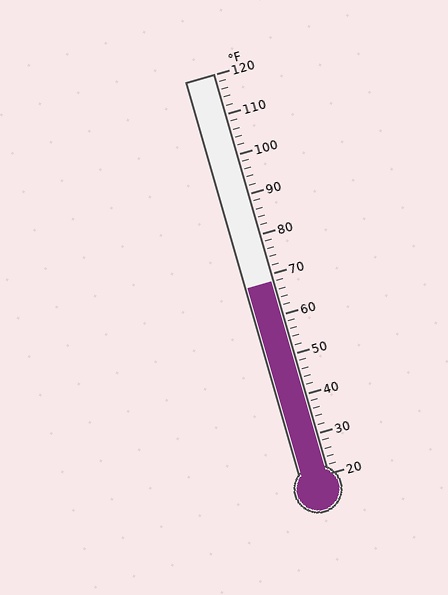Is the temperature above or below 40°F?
The temperature is above 40°F.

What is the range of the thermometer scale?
The thermometer scale ranges from 20°F to 120°F.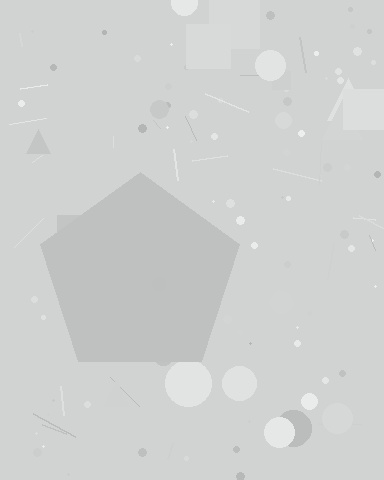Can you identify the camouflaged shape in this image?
The camouflaged shape is a pentagon.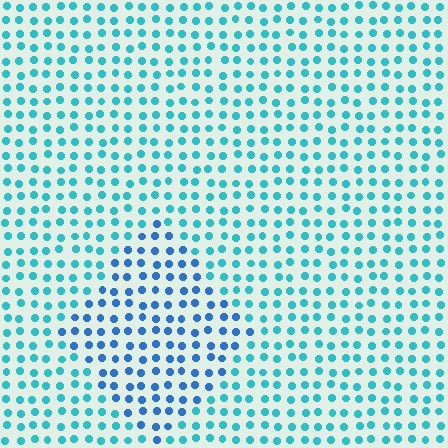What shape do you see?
I see a diamond.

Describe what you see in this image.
The image is filled with small cyan elements in a uniform arrangement. A diamond-shaped region is visible where the elements are tinted to a slightly different hue, forming a subtle color boundary.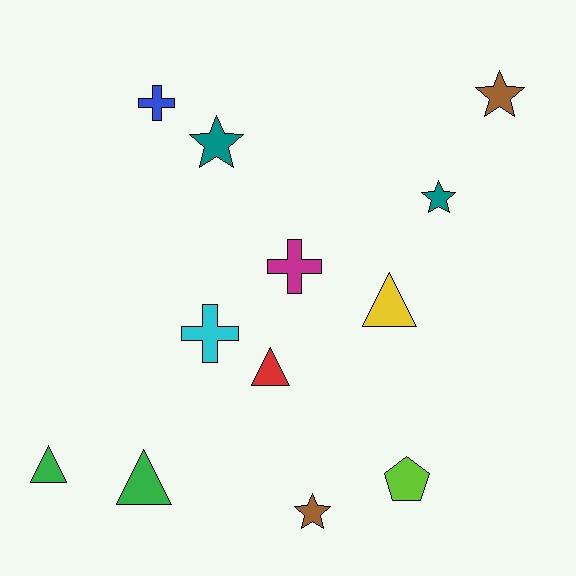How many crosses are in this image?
There are 3 crosses.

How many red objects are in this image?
There is 1 red object.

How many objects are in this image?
There are 12 objects.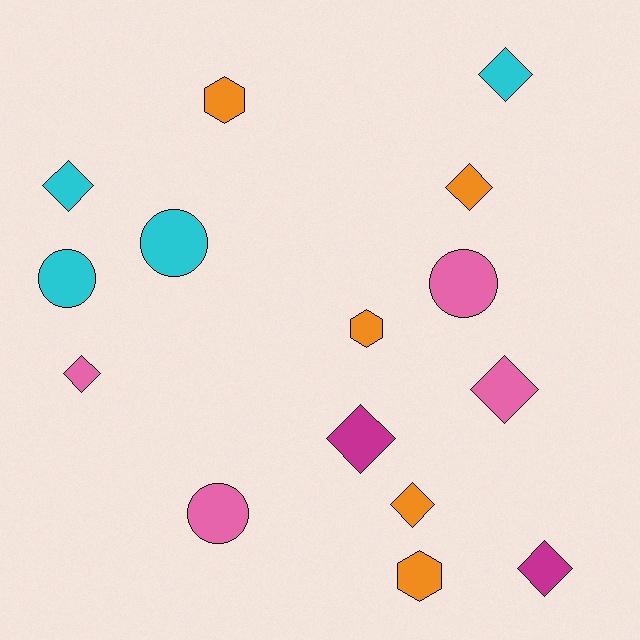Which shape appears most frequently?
Diamond, with 8 objects.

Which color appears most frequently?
Orange, with 5 objects.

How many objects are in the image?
There are 15 objects.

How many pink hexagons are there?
There are no pink hexagons.